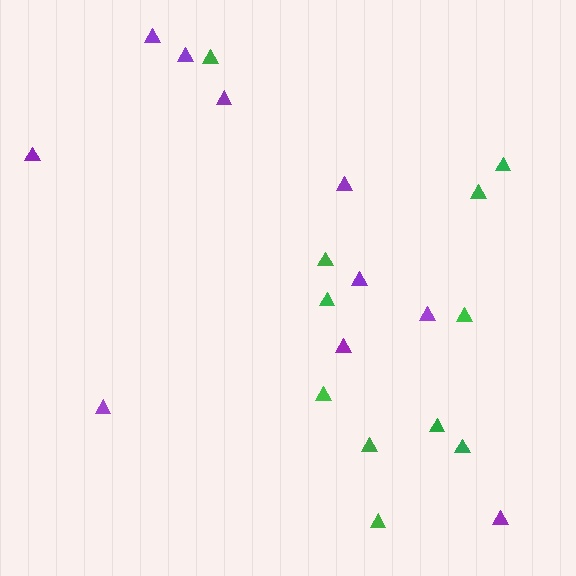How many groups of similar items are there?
There are 2 groups: one group of purple triangles (10) and one group of green triangles (11).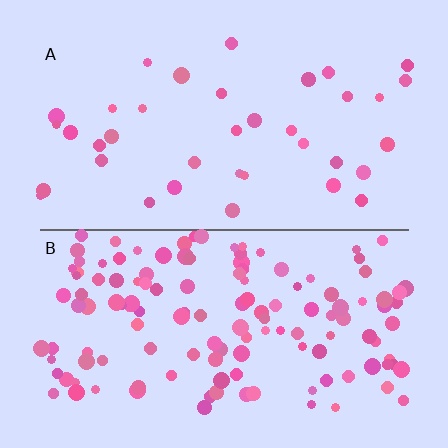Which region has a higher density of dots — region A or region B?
B (the bottom).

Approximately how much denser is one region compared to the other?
Approximately 3.6× — region B over region A.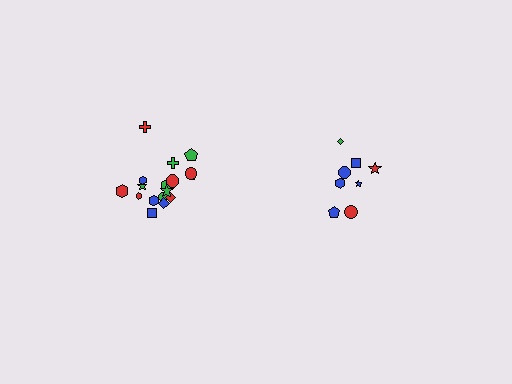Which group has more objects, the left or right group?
The left group.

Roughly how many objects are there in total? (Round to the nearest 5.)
Roughly 25 objects in total.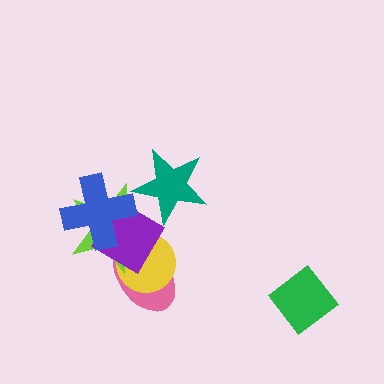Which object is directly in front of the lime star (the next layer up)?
The purple diamond is directly in front of the lime star.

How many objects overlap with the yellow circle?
3 objects overlap with the yellow circle.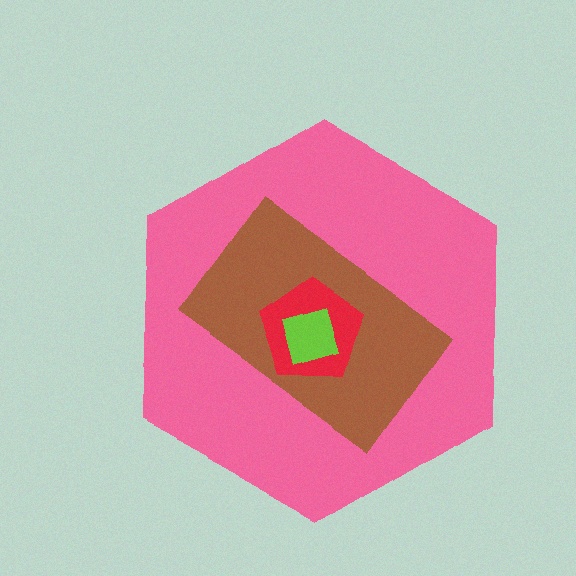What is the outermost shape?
The pink hexagon.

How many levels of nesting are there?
4.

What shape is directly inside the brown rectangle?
The red pentagon.